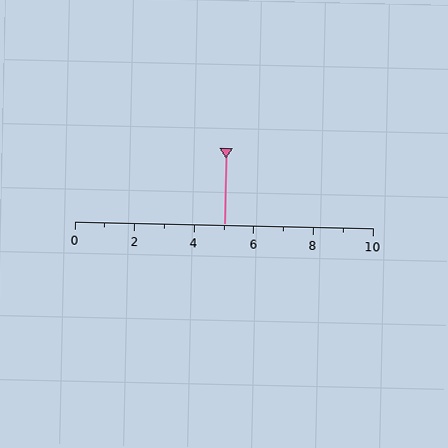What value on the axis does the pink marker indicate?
The marker indicates approximately 5.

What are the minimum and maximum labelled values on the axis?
The axis runs from 0 to 10.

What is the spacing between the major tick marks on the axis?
The major ticks are spaced 2 apart.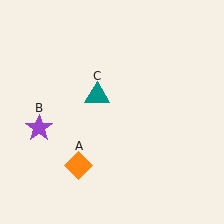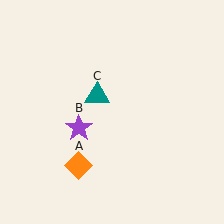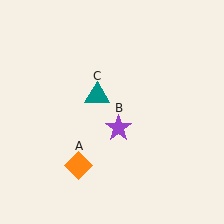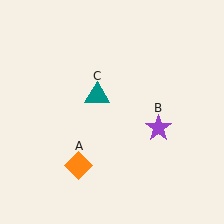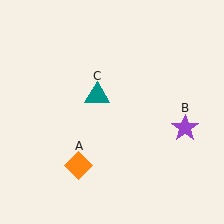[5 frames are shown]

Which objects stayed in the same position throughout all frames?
Orange diamond (object A) and teal triangle (object C) remained stationary.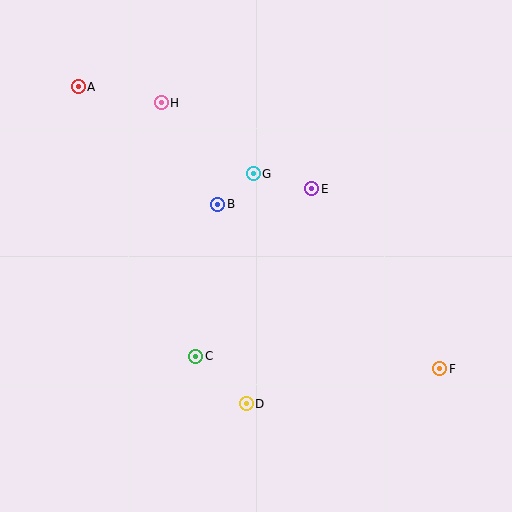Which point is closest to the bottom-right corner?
Point F is closest to the bottom-right corner.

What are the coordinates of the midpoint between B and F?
The midpoint between B and F is at (329, 287).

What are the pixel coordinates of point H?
Point H is at (161, 103).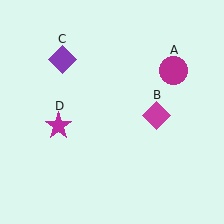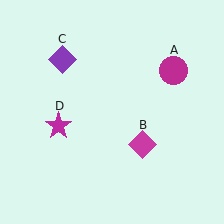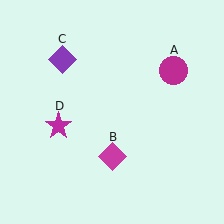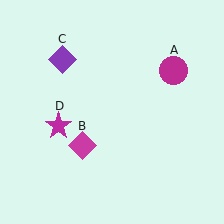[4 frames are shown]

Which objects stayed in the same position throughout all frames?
Magenta circle (object A) and purple diamond (object C) and magenta star (object D) remained stationary.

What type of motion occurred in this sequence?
The magenta diamond (object B) rotated clockwise around the center of the scene.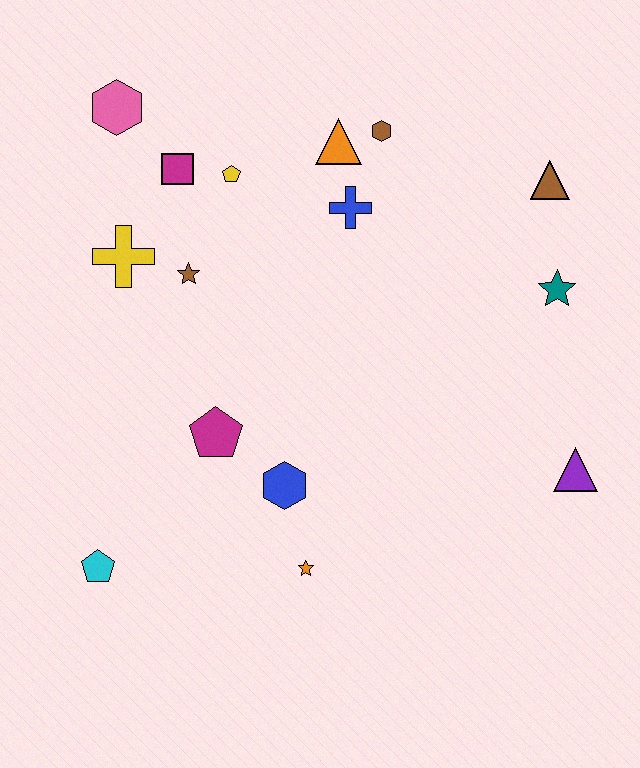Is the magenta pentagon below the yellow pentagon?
Yes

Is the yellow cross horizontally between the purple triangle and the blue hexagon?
No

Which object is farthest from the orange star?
The pink hexagon is farthest from the orange star.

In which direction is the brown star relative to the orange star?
The brown star is above the orange star.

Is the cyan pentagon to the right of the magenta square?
No